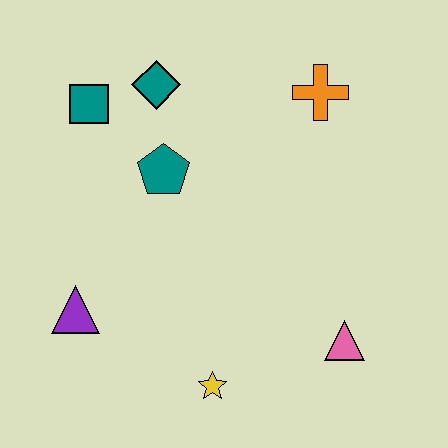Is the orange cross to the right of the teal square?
Yes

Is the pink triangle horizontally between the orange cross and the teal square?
No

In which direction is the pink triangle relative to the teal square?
The pink triangle is to the right of the teal square.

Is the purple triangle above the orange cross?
No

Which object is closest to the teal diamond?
The teal square is closest to the teal diamond.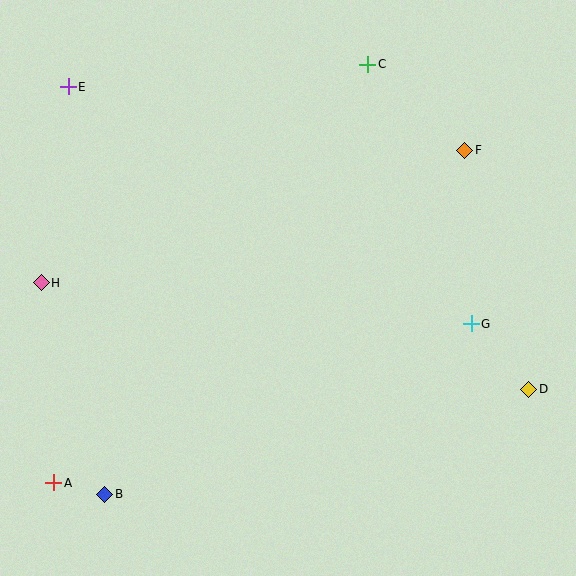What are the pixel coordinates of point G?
Point G is at (471, 324).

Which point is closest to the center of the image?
Point G at (471, 324) is closest to the center.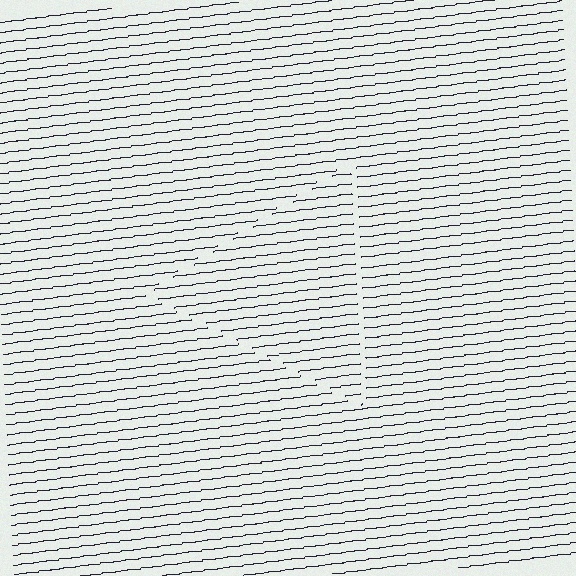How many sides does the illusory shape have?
3 sides — the line-ends trace a triangle.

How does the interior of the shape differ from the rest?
The interior of the shape contains the same grating, shifted by half a period — the contour is defined by the phase discontinuity where line-ends from the inner and outer gratings abut.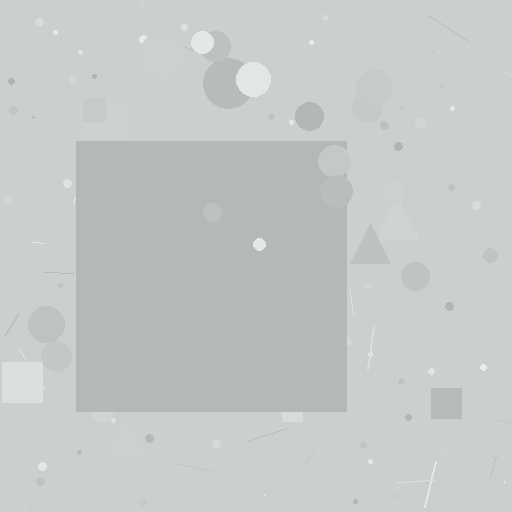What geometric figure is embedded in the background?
A square is embedded in the background.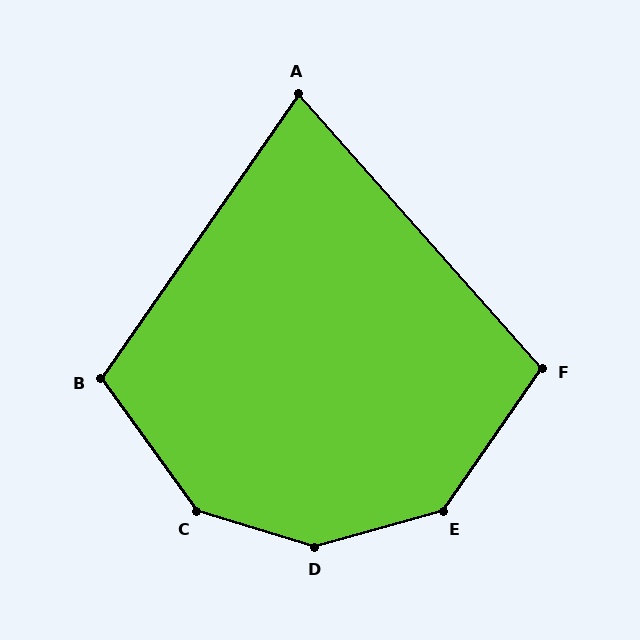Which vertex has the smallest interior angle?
A, at approximately 76 degrees.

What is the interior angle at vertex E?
Approximately 140 degrees (obtuse).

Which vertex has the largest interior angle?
D, at approximately 147 degrees.